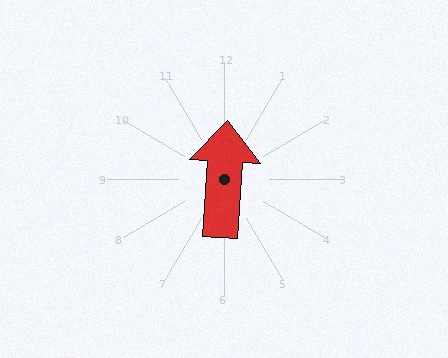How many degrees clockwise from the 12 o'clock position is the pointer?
Approximately 4 degrees.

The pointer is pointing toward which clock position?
Roughly 12 o'clock.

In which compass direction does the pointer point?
North.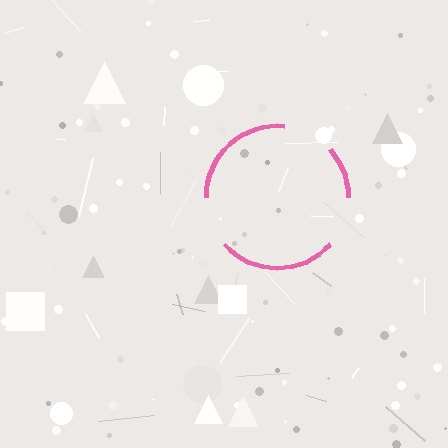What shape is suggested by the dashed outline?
The dashed outline suggests a circle.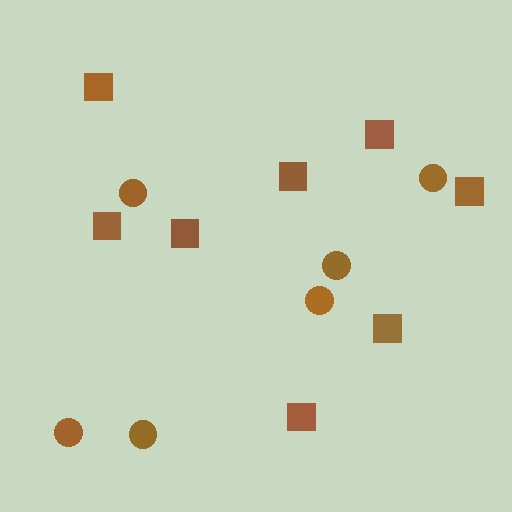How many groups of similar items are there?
There are 2 groups: one group of circles (6) and one group of squares (8).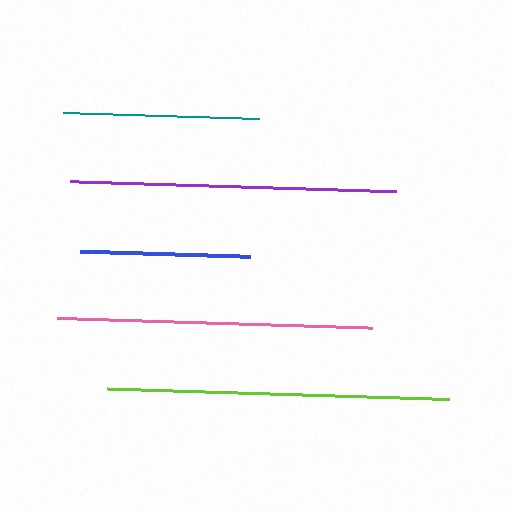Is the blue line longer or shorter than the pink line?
The pink line is longer than the blue line.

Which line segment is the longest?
The lime line is the longest at approximately 342 pixels.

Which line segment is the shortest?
The blue line is the shortest at approximately 170 pixels.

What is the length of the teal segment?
The teal segment is approximately 196 pixels long.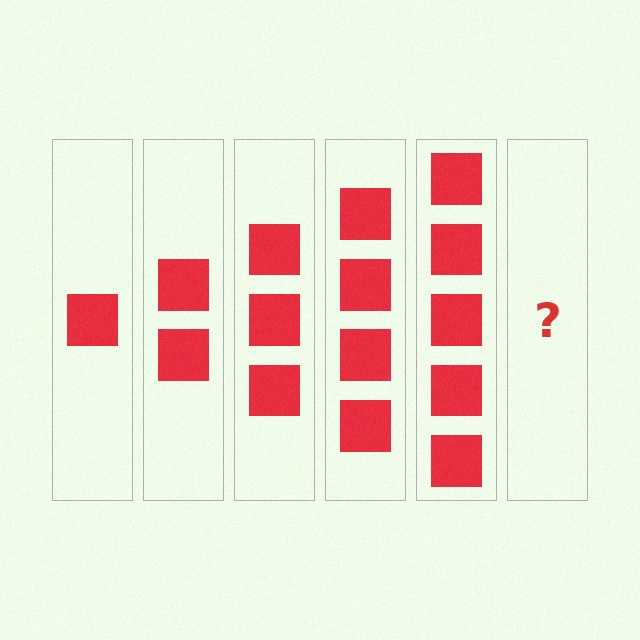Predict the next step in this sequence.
The next step is 6 squares.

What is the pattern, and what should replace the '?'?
The pattern is that each step adds one more square. The '?' should be 6 squares.